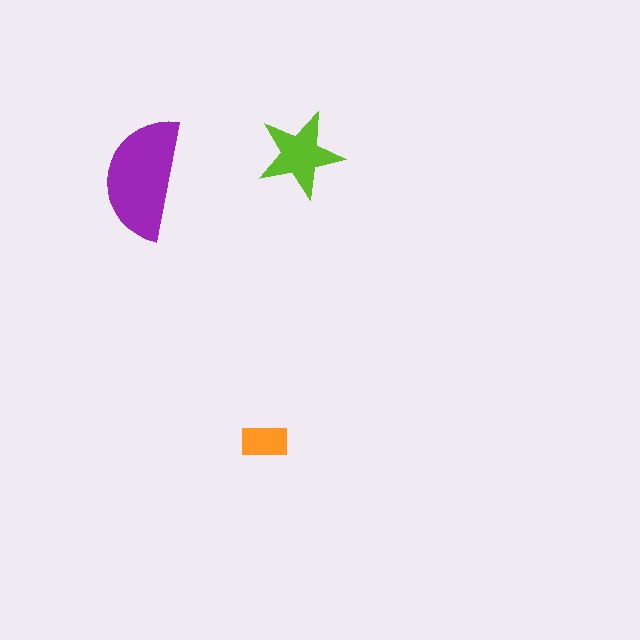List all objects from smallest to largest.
The orange rectangle, the lime star, the purple semicircle.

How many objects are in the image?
There are 3 objects in the image.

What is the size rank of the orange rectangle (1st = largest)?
3rd.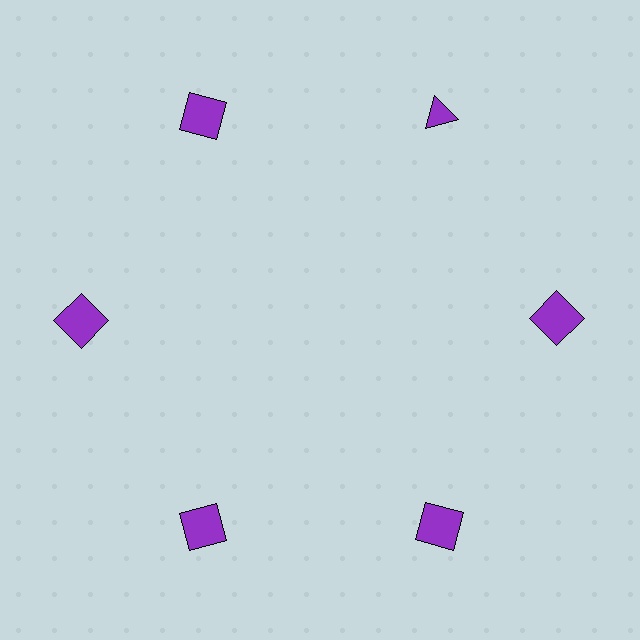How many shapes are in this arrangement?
There are 6 shapes arranged in a ring pattern.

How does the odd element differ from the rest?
It has a different shape: triangle instead of square.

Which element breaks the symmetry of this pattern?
The purple triangle at roughly the 1 o'clock position breaks the symmetry. All other shapes are purple squares.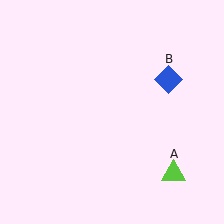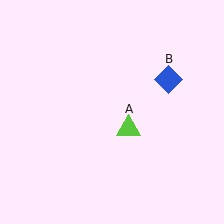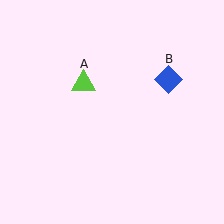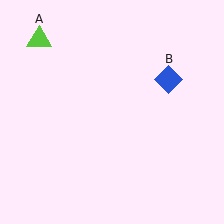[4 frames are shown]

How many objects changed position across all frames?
1 object changed position: lime triangle (object A).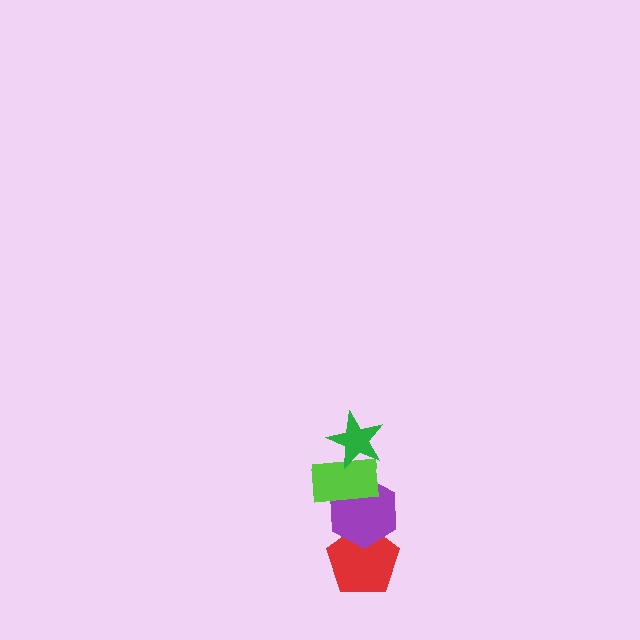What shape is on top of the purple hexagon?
The lime rectangle is on top of the purple hexagon.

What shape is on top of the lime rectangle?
The green star is on top of the lime rectangle.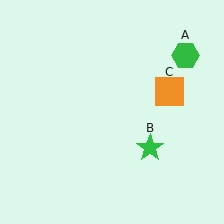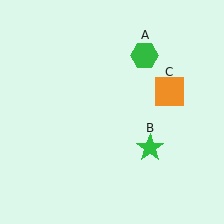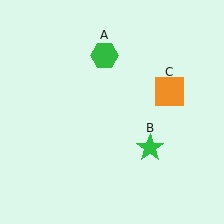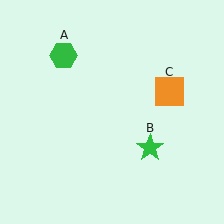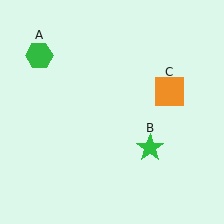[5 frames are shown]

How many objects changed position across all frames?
1 object changed position: green hexagon (object A).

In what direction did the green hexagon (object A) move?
The green hexagon (object A) moved left.